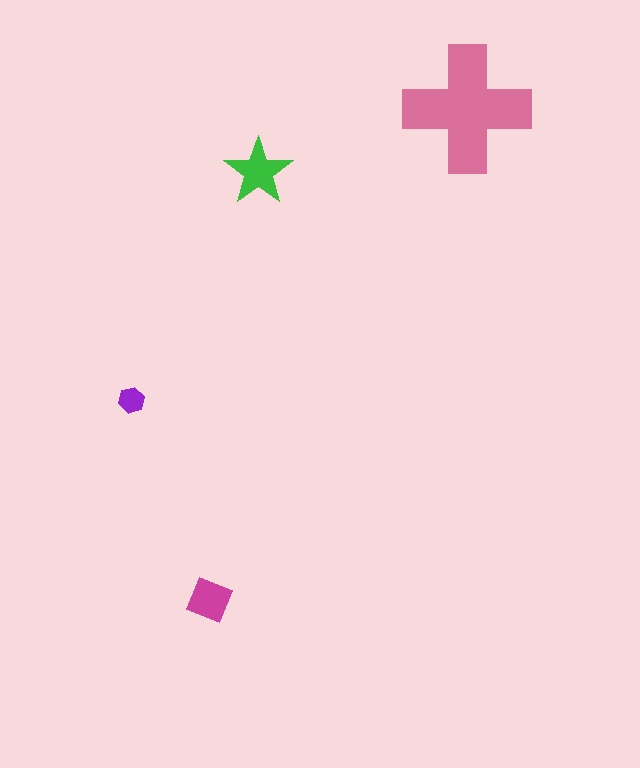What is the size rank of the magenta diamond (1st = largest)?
3rd.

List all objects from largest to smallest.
The pink cross, the green star, the magenta diamond, the purple hexagon.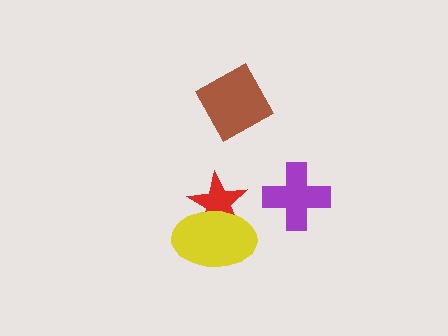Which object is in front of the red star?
The yellow ellipse is in front of the red star.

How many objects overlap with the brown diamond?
0 objects overlap with the brown diamond.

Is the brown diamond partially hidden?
No, no other shape covers it.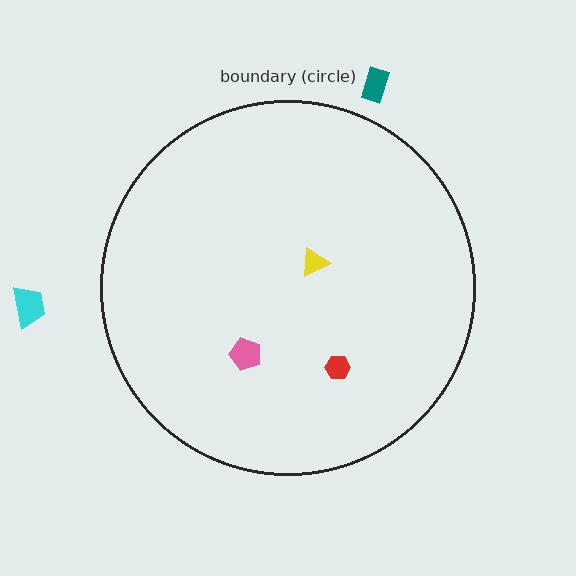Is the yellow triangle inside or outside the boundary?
Inside.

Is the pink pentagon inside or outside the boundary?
Inside.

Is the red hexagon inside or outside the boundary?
Inside.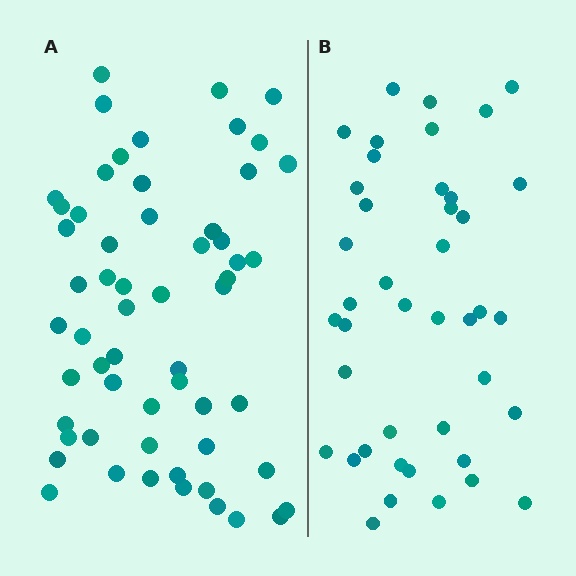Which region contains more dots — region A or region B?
Region A (the left region) has more dots.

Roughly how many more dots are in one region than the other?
Region A has approximately 15 more dots than region B.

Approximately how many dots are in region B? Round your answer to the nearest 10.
About 40 dots. (The exact count is 42, which rounds to 40.)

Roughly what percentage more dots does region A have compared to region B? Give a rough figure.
About 40% more.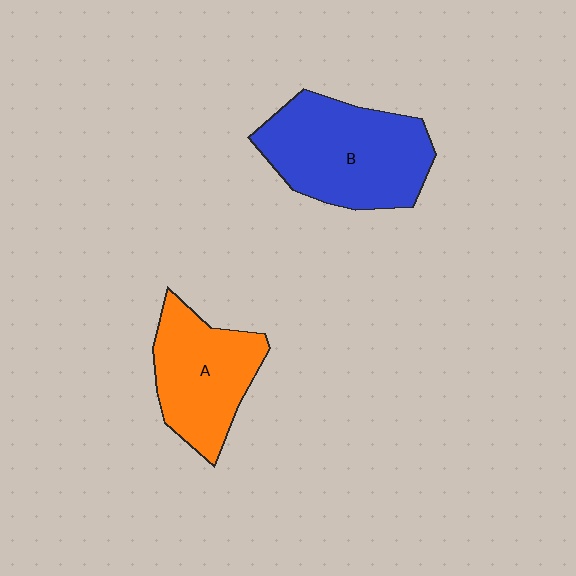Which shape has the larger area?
Shape B (blue).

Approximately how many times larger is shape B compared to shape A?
Approximately 1.3 times.